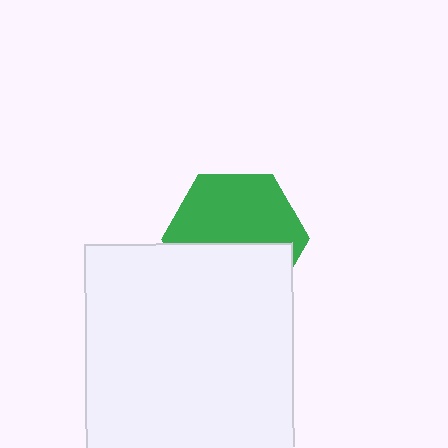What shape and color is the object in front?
The object in front is a white rectangle.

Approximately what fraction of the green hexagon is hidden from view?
Roughly 44% of the green hexagon is hidden behind the white rectangle.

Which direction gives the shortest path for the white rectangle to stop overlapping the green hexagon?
Moving down gives the shortest separation.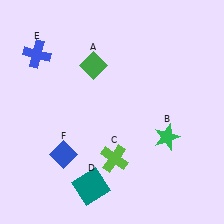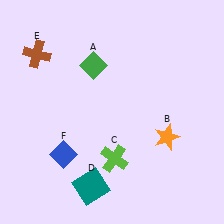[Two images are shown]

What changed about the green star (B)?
In Image 1, B is green. In Image 2, it changed to orange.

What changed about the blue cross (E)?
In Image 1, E is blue. In Image 2, it changed to brown.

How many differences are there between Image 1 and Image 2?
There are 2 differences between the two images.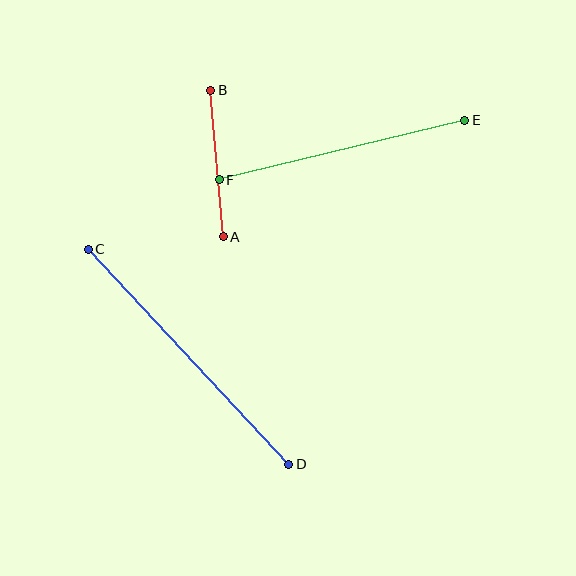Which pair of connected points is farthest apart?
Points C and D are farthest apart.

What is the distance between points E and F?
The distance is approximately 252 pixels.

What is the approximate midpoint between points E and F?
The midpoint is at approximately (342, 150) pixels.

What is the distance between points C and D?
The distance is approximately 294 pixels.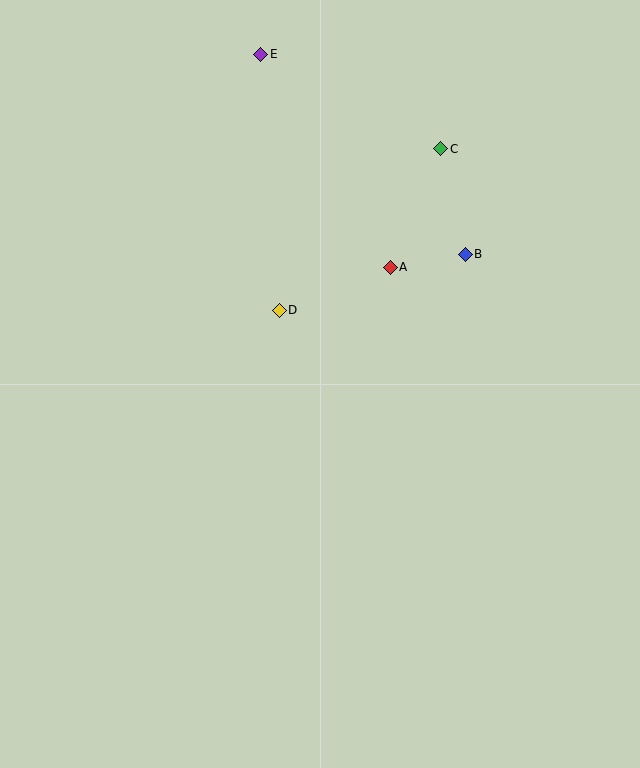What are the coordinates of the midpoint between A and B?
The midpoint between A and B is at (428, 261).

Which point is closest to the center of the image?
Point D at (279, 310) is closest to the center.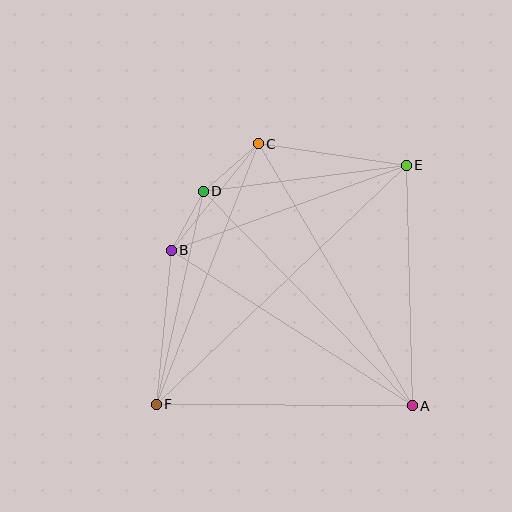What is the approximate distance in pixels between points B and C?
The distance between B and C is approximately 138 pixels.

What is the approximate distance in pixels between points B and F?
The distance between B and F is approximately 155 pixels.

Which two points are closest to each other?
Points B and D are closest to each other.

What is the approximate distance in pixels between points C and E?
The distance between C and E is approximately 149 pixels.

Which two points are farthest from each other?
Points E and F are farthest from each other.